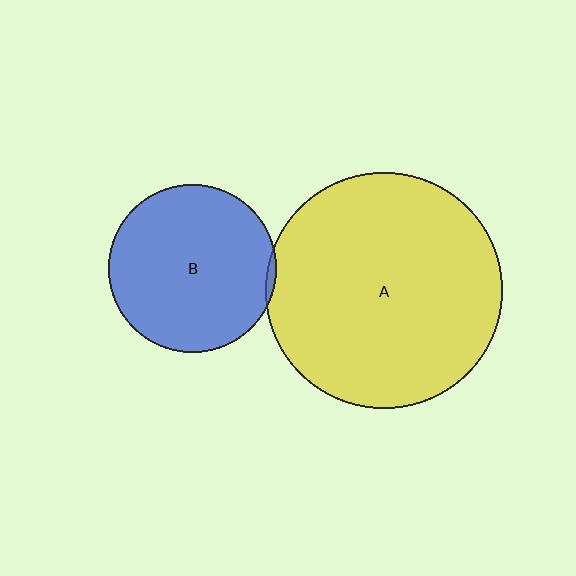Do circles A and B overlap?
Yes.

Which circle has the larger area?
Circle A (yellow).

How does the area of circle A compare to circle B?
Approximately 2.0 times.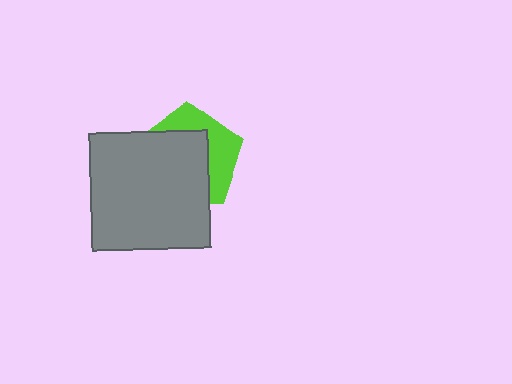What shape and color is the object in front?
The object in front is a gray square.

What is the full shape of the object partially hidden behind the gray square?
The partially hidden object is a lime pentagon.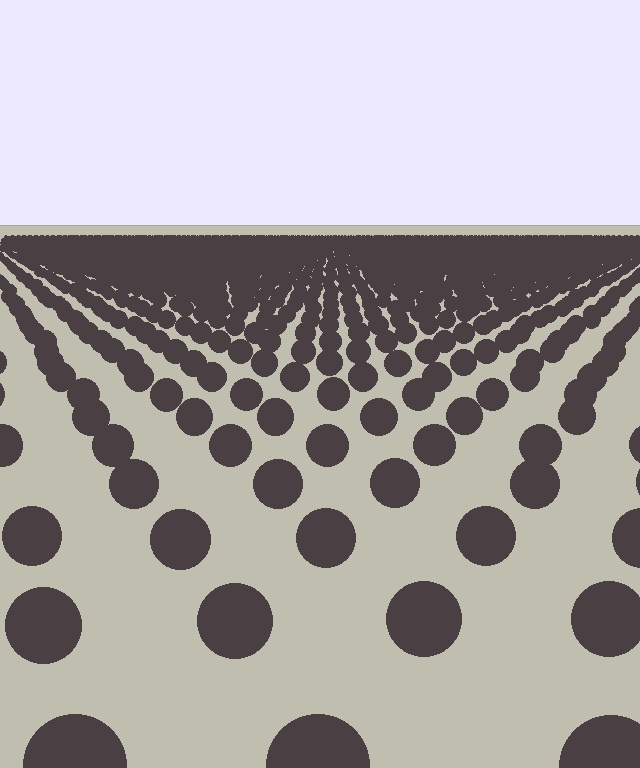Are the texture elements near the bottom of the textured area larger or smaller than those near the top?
Larger. Near the bottom, elements are closer to the viewer and appear at a bigger on-screen size.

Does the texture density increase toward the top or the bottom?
Density increases toward the top.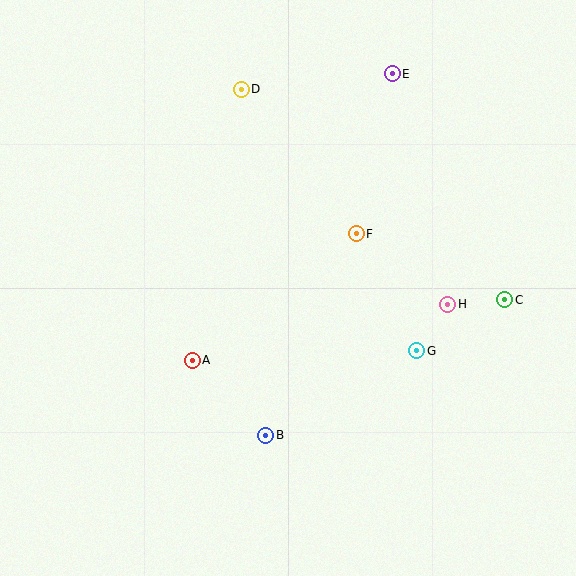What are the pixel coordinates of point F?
Point F is at (356, 234).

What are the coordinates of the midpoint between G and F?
The midpoint between G and F is at (387, 292).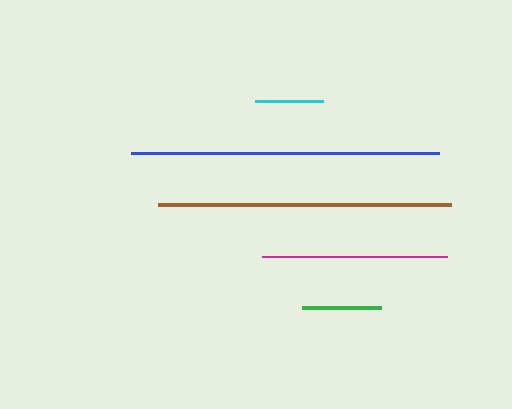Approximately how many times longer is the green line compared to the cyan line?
The green line is approximately 1.2 times the length of the cyan line.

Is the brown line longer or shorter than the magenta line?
The brown line is longer than the magenta line.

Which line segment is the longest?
The blue line is the longest at approximately 308 pixels.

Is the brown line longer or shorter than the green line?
The brown line is longer than the green line.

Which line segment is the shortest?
The cyan line is the shortest at approximately 67 pixels.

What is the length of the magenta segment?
The magenta segment is approximately 185 pixels long.